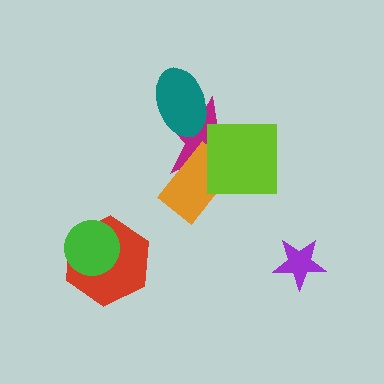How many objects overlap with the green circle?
1 object overlaps with the green circle.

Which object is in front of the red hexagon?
The green circle is in front of the red hexagon.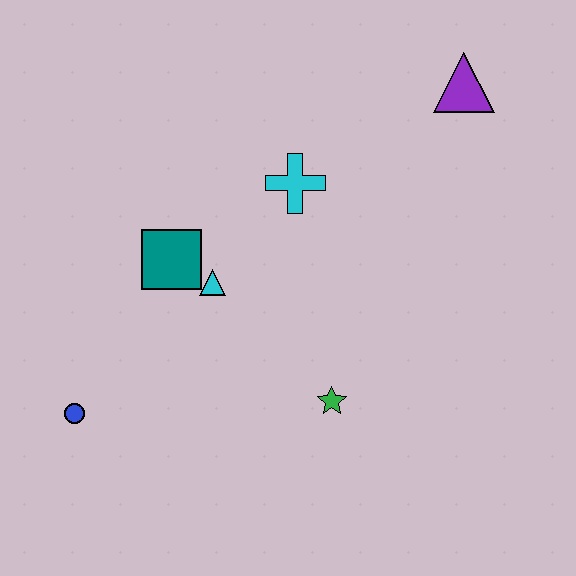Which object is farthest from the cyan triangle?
The purple triangle is farthest from the cyan triangle.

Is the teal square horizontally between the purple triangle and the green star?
No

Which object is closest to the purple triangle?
The cyan cross is closest to the purple triangle.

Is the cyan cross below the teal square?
No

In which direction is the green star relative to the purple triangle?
The green star is below the purple triangle.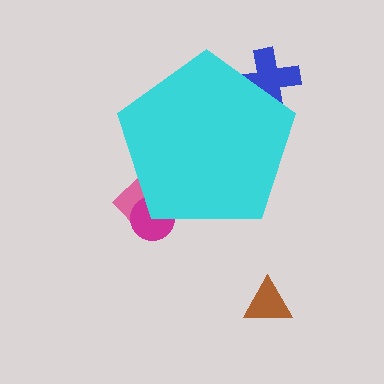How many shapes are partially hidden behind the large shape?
3 shapes are partially hidden.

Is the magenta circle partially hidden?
Yes, the magenta circle is partially hidden behind the cyan pentagon.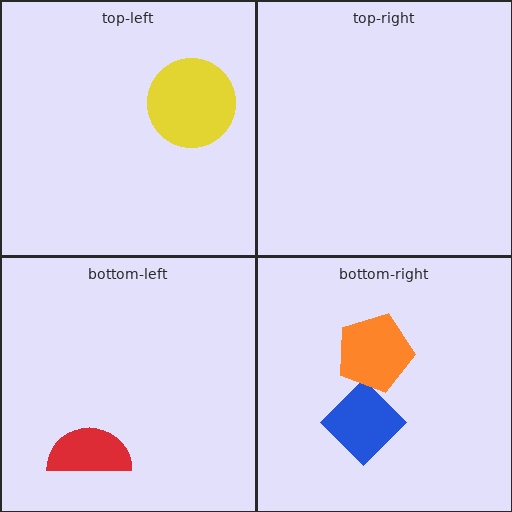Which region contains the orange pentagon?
The bottom-right region.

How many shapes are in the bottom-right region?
2.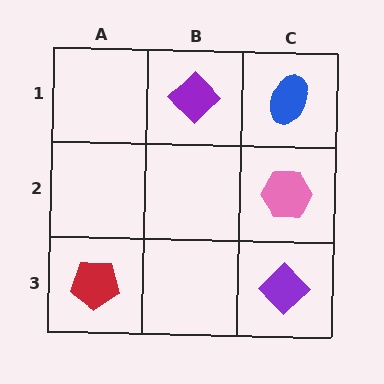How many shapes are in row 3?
2 shapes.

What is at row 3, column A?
A red pentagon.